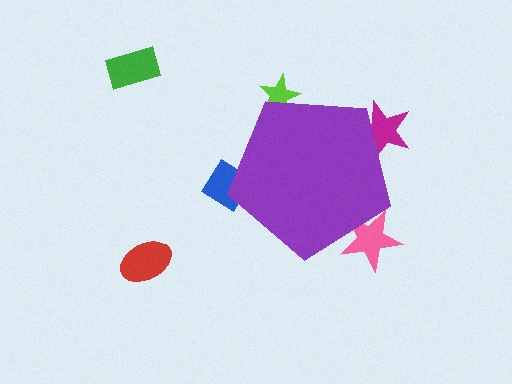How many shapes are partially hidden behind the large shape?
4 shapes are partially hidden.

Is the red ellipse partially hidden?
No, the red ellipse is fully visible.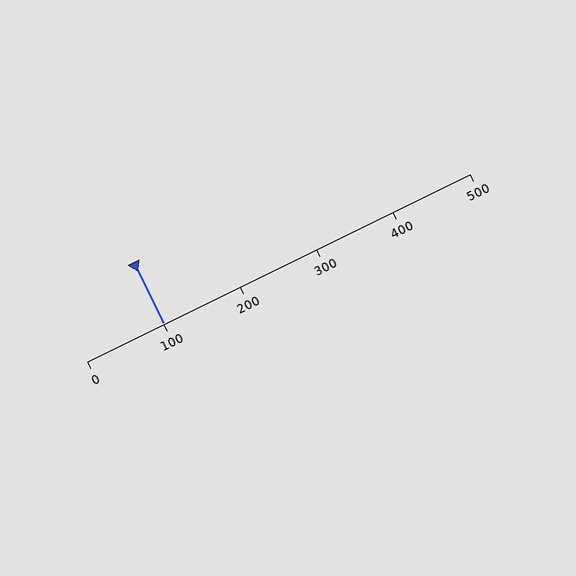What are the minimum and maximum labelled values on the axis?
The axis runs from 0 to 500.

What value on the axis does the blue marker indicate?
The marker indicates approximately 100.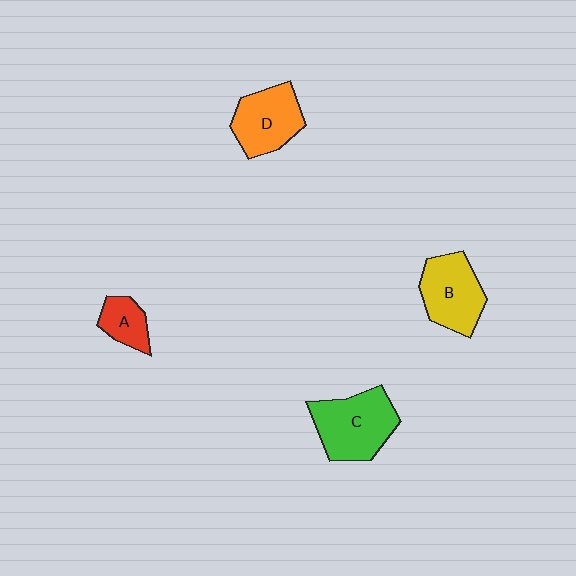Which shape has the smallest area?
Shape A (red).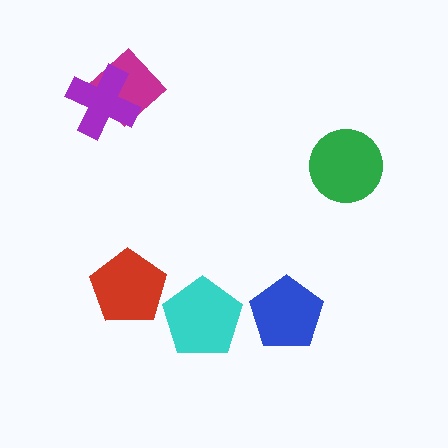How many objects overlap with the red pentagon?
0 objects overlap with the red pentagon.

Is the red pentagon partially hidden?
No, no other shape covers it.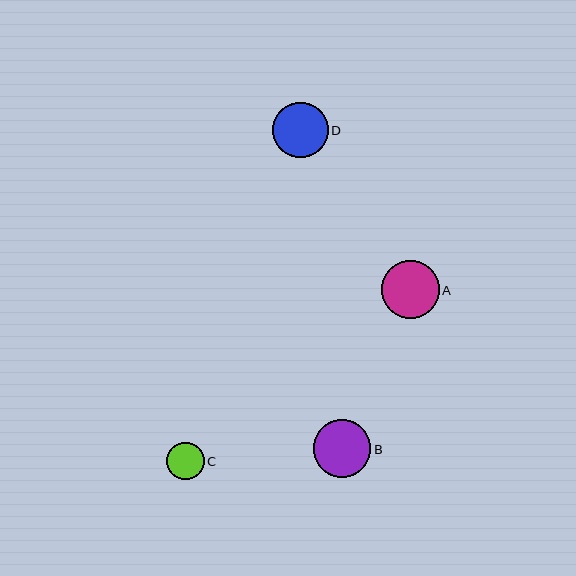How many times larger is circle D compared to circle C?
Circle D is approximately 1.5 times the size of circle C.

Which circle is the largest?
Circle A is the largest with a size of approximately 58 pixels.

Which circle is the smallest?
Circle C is the smallest with a size of approximately 37 pixels.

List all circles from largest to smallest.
From largest to smallest: A, B, D, C.